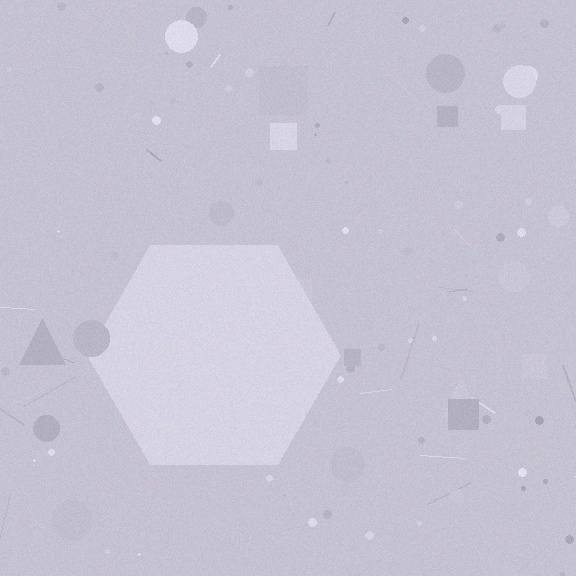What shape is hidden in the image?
A hexagon is hidden in the image.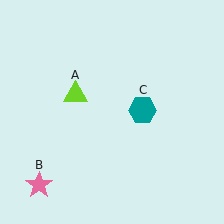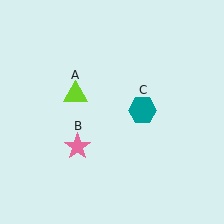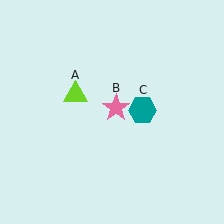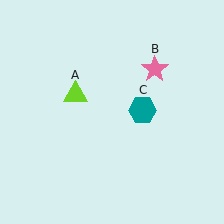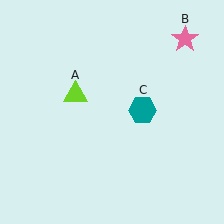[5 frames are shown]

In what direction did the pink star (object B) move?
The pink star (object B) moved up and to the right.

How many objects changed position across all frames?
1 object changed position: pink star (object B).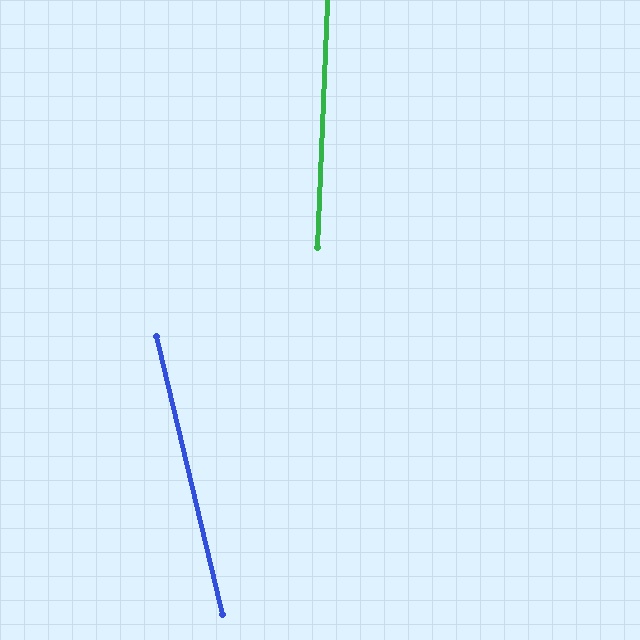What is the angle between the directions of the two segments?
Approximately 16 degrees.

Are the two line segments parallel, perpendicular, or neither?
Neither parallel nor perpendicular — they differ by about 16°.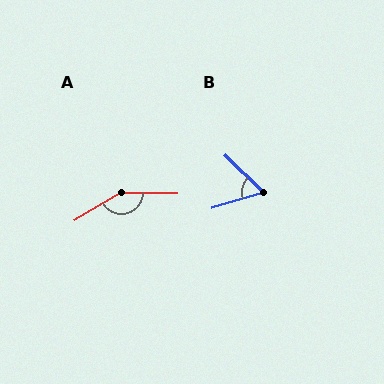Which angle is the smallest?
B, at approximately 61 degrees.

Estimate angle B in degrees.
Approximately 61 degrees.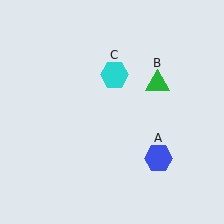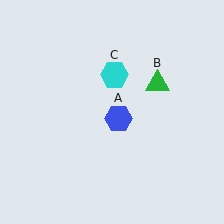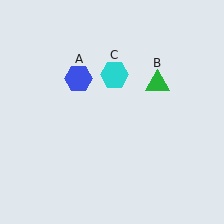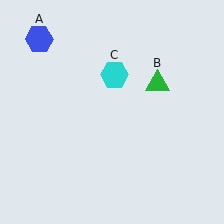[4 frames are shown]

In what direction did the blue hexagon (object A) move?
The blue hexagon (object A) moved up and to the left.